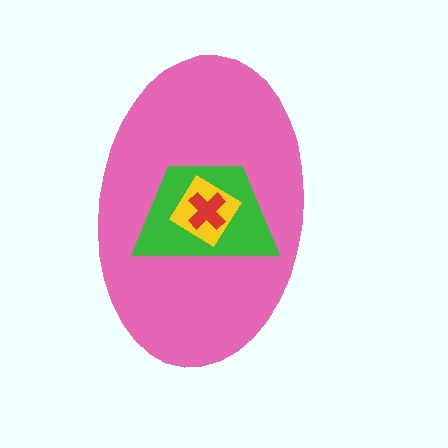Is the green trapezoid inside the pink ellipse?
Yes.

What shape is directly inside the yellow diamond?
The red cross.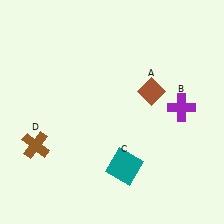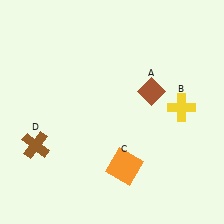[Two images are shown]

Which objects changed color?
B changed from purple to yellow. C changed from teal to orange.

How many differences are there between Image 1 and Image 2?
There are 2 differences between the two images.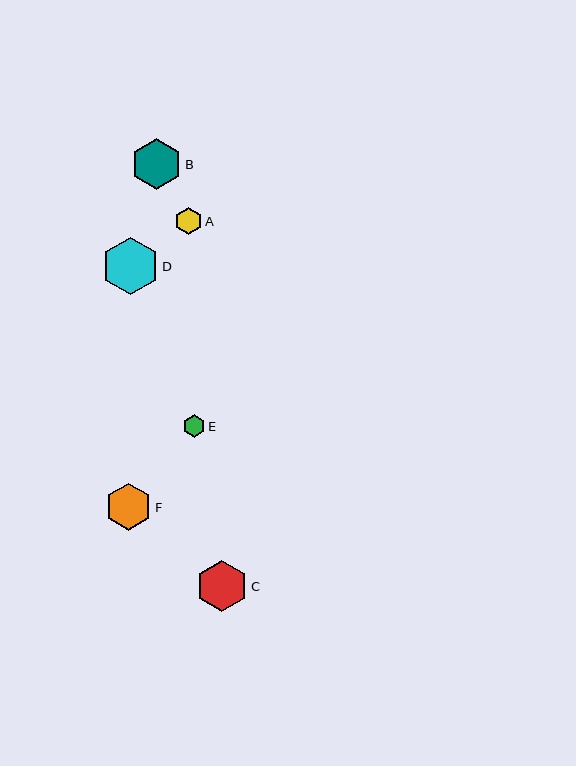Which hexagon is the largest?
Hexagon D is the largest with a size of approximately 58 pixels.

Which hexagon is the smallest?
Hexagon E is the smallest with a size of approximately 23 pixels.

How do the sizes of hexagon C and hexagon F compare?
Hexagon C and hexagon F are approximately the same size.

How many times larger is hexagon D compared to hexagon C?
Hexagon D is approximately 1.1 times the size of hexagon C.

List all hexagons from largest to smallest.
From largest to smallest: D, C, B, F, A, E.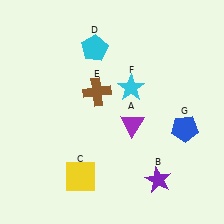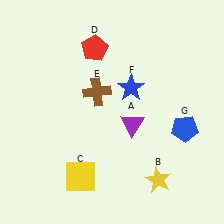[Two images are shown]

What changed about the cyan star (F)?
In Image 1, F is cyan. In Image 2, it changed to blue.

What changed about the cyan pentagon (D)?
In Image 1, D is cyan. In Image 2, it changed to red.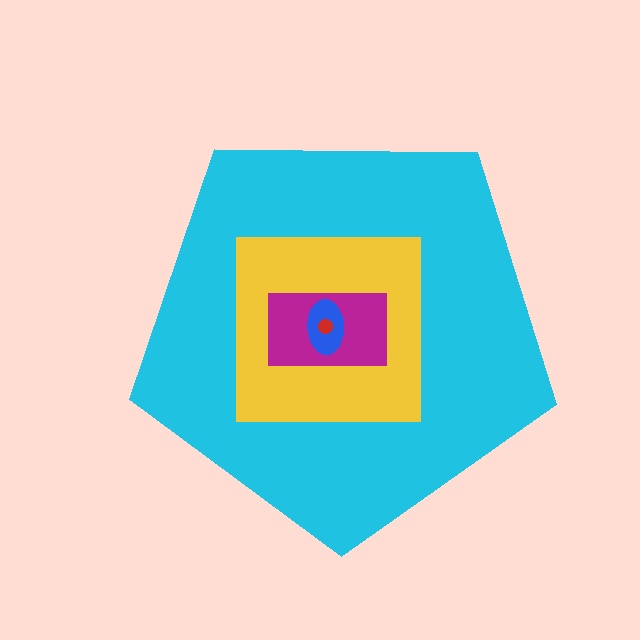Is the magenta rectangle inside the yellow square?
Yes.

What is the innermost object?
The red circle.